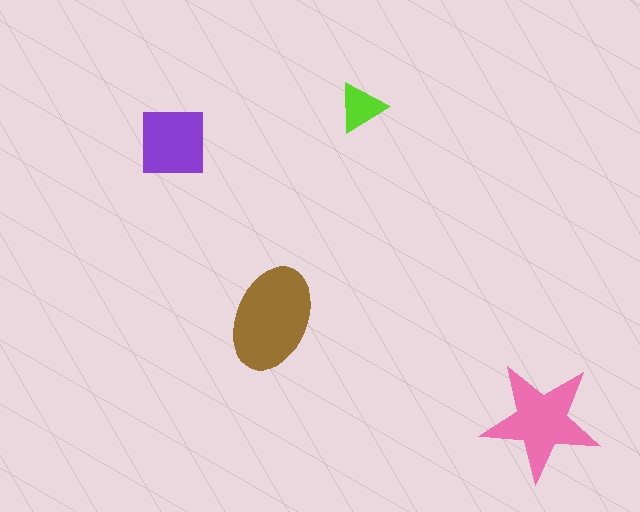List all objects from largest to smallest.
The brown ellipse, the pink star, the purple square, the lime triangle.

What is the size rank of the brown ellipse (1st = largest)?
1st.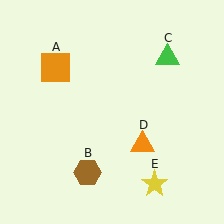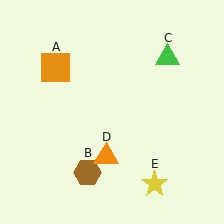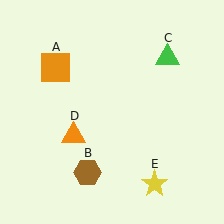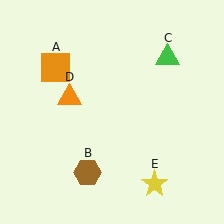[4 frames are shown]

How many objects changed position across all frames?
1 object changed position: orange triangle (object D).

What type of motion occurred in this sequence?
The orange triangle (object D) rotated clockwise around the center of the scene.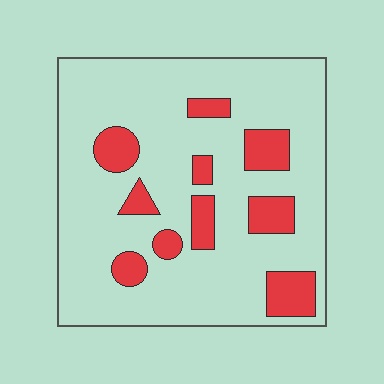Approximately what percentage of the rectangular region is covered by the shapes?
Approximately 20%.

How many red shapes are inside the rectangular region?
10.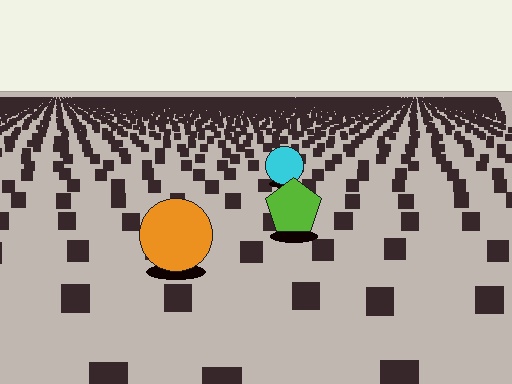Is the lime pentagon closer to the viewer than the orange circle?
No. The orange circle is closer — you can tell from the texture gradient: the ground texture is coarser near it.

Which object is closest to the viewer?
The orange circle is closest. The texture marks near it are larger and more spread out.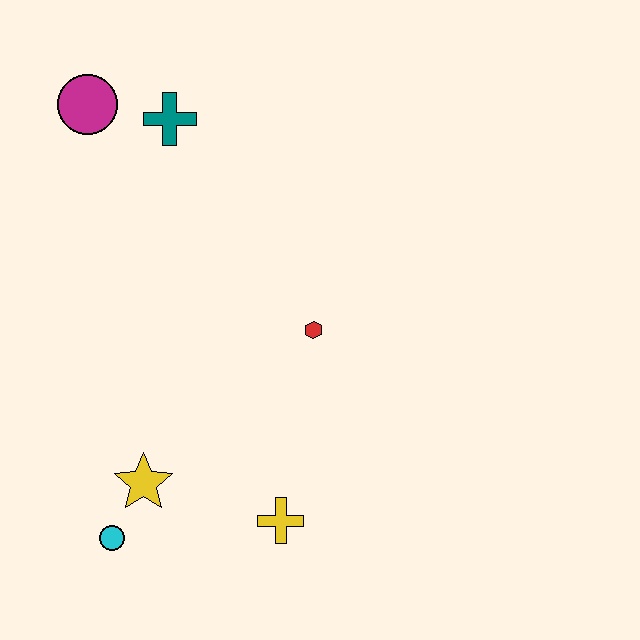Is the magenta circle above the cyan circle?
Yes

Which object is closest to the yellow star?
The cyan circle is closest to the yellow star.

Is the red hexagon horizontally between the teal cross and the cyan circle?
No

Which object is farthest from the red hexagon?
The magenta circle is farthest from the red hexagon.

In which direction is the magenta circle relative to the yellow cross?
The magenta circle is above the yellow cross.